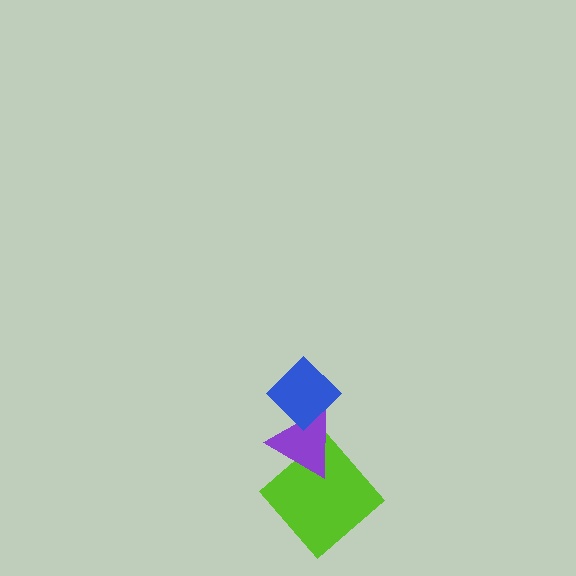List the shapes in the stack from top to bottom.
From top to bottom: the blue diamond, the purple triangle, the lime diamond.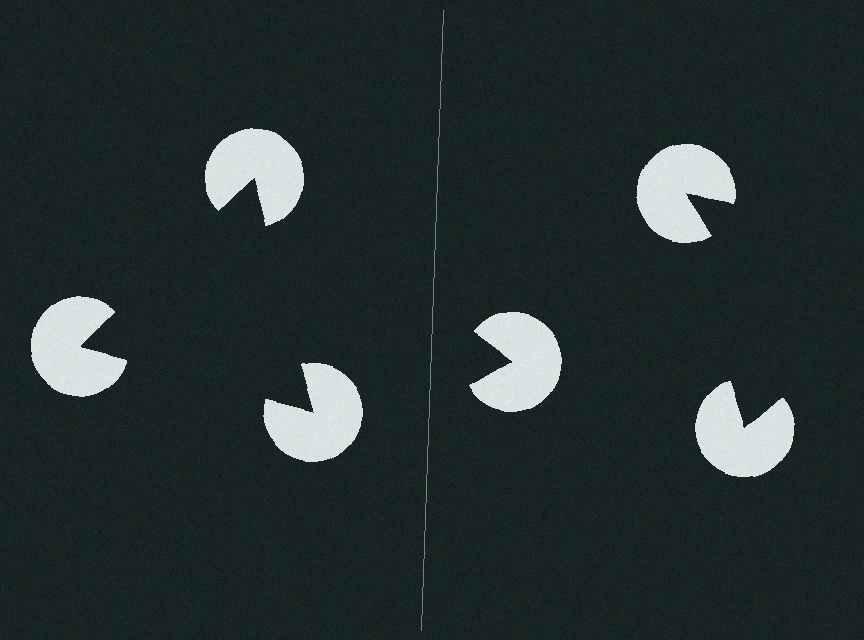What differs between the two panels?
The pac-man discs are positioned identically on both sides; only the wedge orientations differ. On the left they align to a triangle; on the right they are misaligned.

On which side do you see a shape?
An illusory triangle appears on the left side. On the right side the wedge cuts are rotated, so no coherent shape forms.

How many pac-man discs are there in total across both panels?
6 — 3 on each side.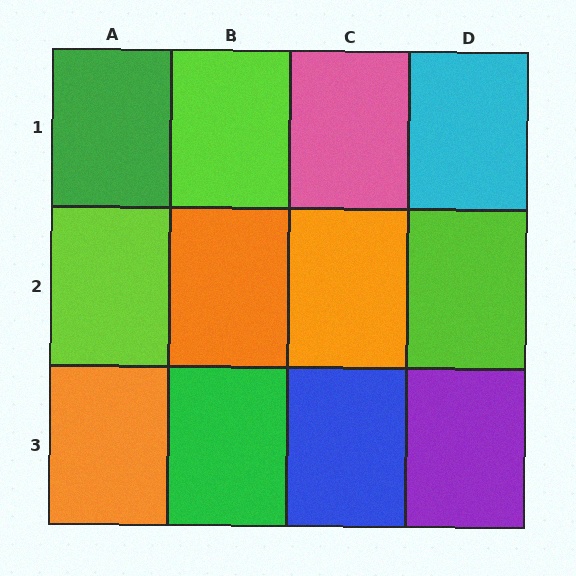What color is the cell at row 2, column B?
Orange.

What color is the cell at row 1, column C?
Pink.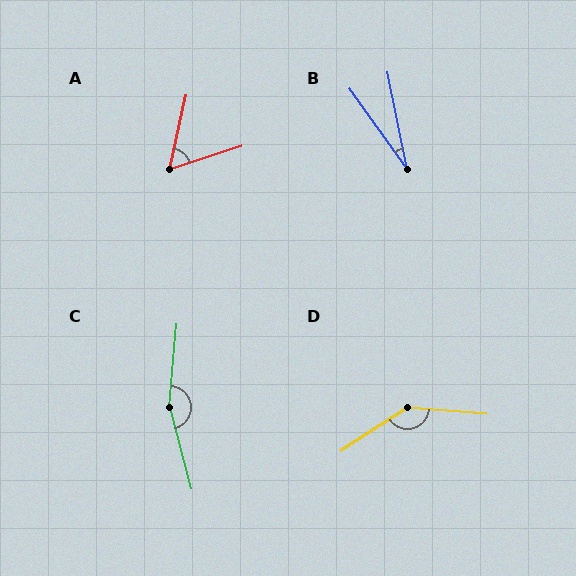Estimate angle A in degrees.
Approximately 59 degrees.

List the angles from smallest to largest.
B (24°), A (59°), D (142°), C (160°).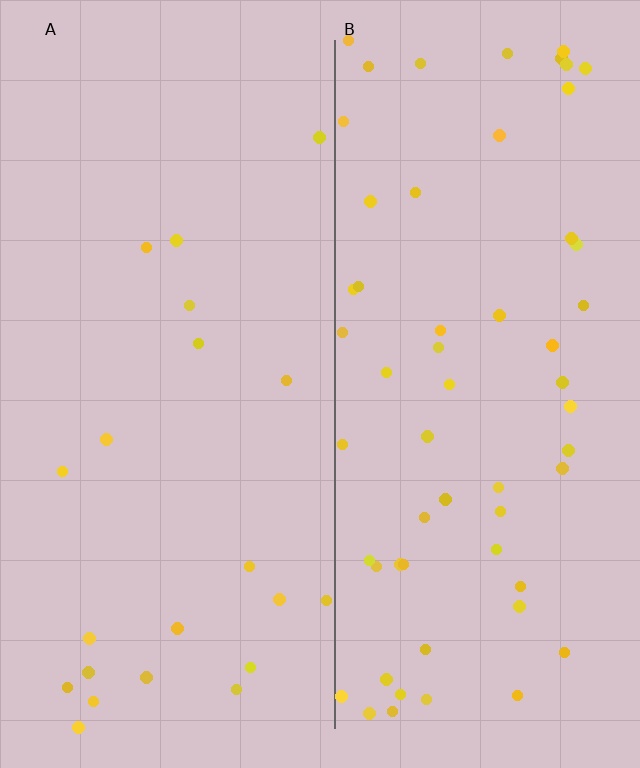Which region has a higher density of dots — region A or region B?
B (the right).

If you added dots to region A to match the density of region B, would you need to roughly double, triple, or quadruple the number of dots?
Approximately triple.